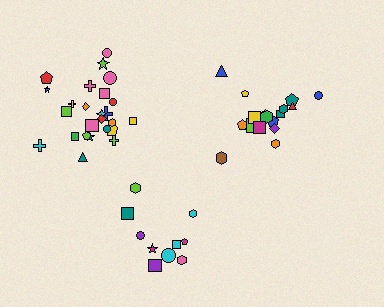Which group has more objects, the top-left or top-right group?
The top-left group.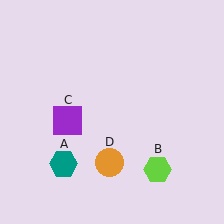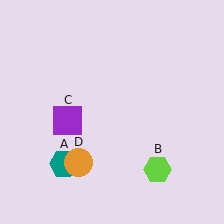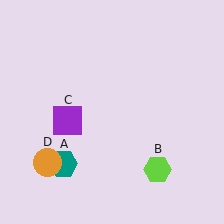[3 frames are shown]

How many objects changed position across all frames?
1 object changed position: orange circle (object D).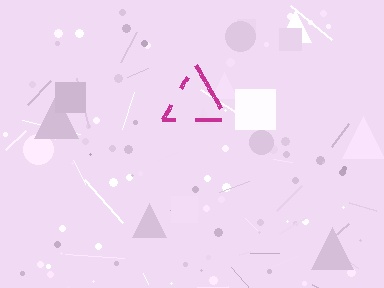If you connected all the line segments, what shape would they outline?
They would outline a triangle.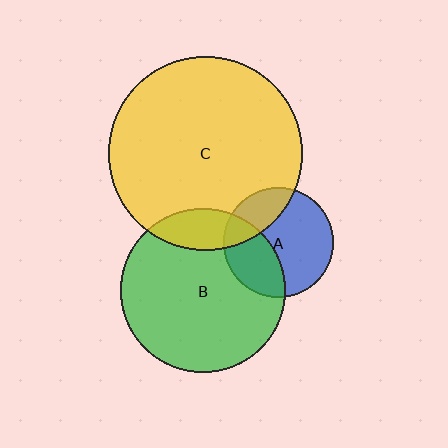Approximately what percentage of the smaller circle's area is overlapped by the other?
Approximately 25%.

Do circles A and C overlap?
Yes.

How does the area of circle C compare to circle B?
Approximately 1.4 times.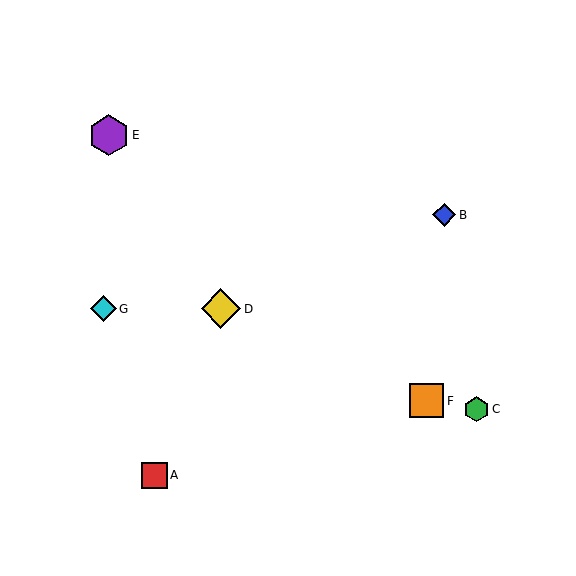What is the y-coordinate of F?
Object F is at y≈401.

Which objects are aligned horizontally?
Objects D, G are aligned horizontally.